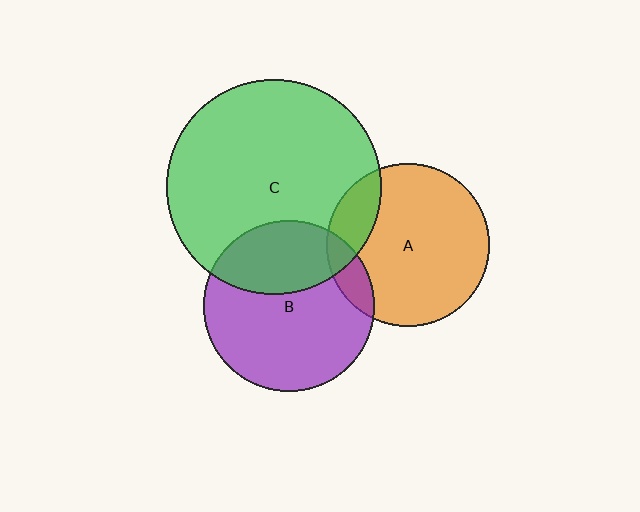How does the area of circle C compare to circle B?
Approximately 1.6 times.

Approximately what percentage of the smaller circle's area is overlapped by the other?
Approximately 15%.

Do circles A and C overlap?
Yes.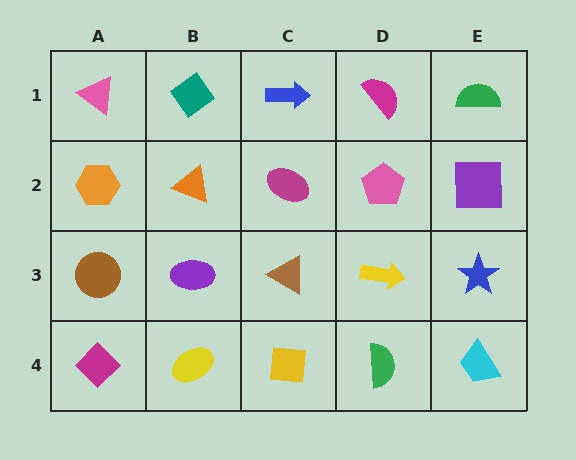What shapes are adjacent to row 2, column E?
A green semicircle (row 1, column E), a blue star (row 3, column E), a pink pentagon (row 2, column D).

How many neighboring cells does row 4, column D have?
3.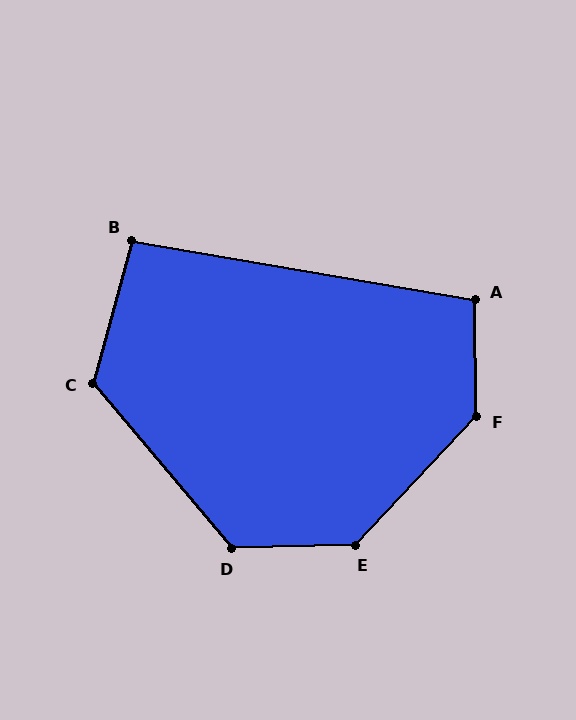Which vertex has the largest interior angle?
F, at approximately 136 degrees.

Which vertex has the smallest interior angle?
B, at approximately 96 degrees.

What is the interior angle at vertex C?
Approximately 125 degrees (obtuse).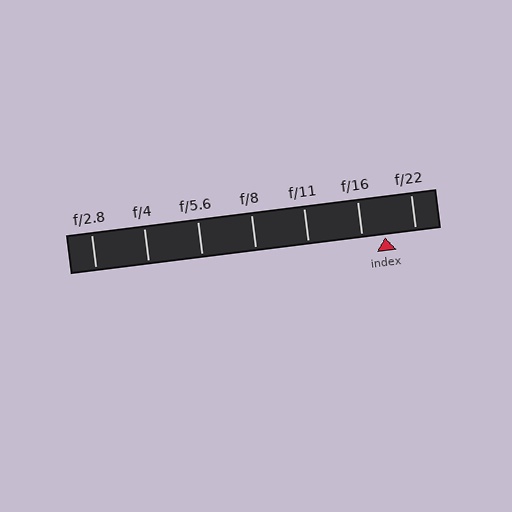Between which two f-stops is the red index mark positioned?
The index mark is between f/16 and f/22.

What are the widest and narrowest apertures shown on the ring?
The widest aperture shown is f/2.8 and the narrowest is f/22.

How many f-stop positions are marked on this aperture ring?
There are 7 f-stop positions marked.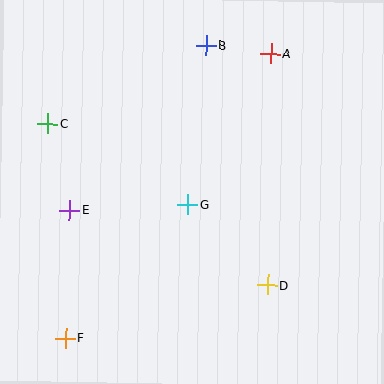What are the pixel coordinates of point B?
Point B is at (206, 46).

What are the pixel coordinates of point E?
Point E is at (70, 210).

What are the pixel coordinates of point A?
Point A is at (271, 54).